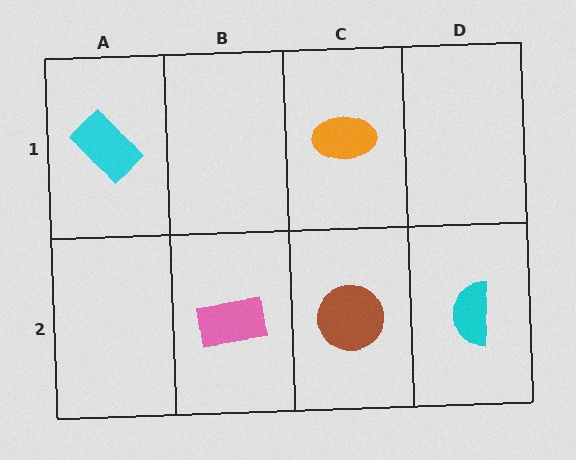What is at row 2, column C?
A brown circle.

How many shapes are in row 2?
3 shapes.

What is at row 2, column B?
A pink rectangle.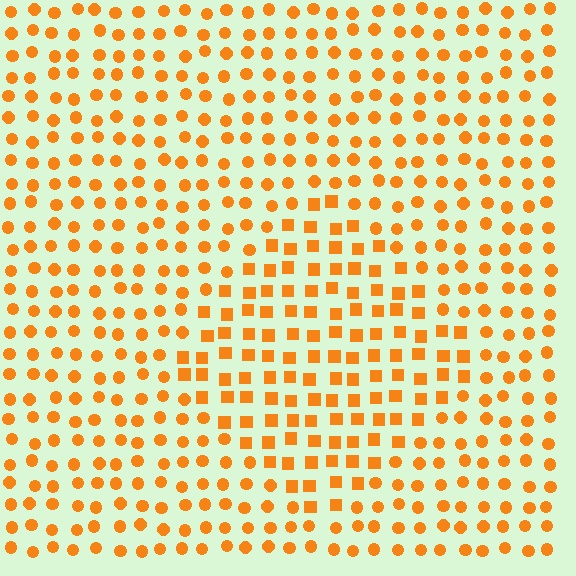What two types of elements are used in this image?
The image uses squares inside the diamond region and circles outside it.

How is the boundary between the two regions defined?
The boundary is defined by a change in element shape: squares inside vs. circles outside. All elements share the same color and spacing.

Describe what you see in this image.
The image is filled with small orange elements arranged in a uniform grid. A diamond-shaped region contains squares, while the surrounding area contains circles. The boundary is defined purely by the change in element shape.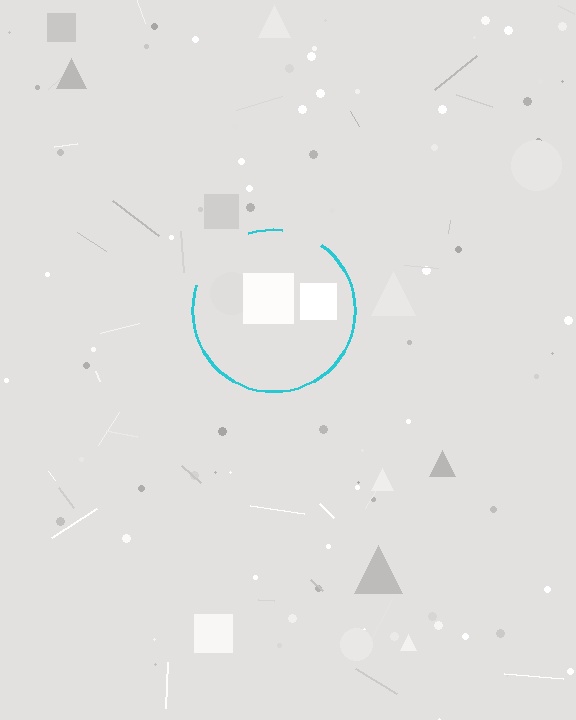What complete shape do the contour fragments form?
The contour fragments form a circle.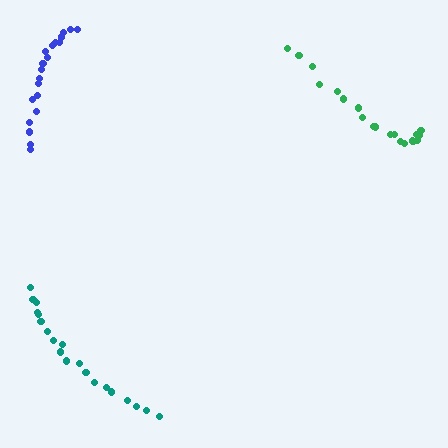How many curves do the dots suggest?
There are 3 distinct paths.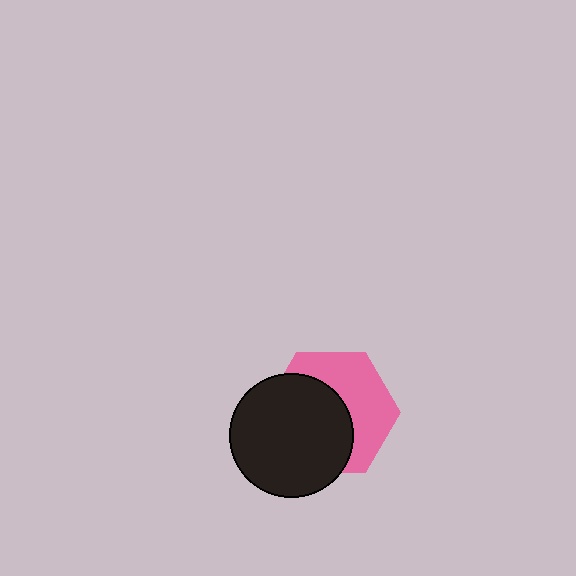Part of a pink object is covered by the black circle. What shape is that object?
It is a hexagon.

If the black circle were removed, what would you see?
You would see the complete pink hexagon.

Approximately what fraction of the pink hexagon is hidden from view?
Roughly 53% of the pink hexagon is hidden behind the black circle.